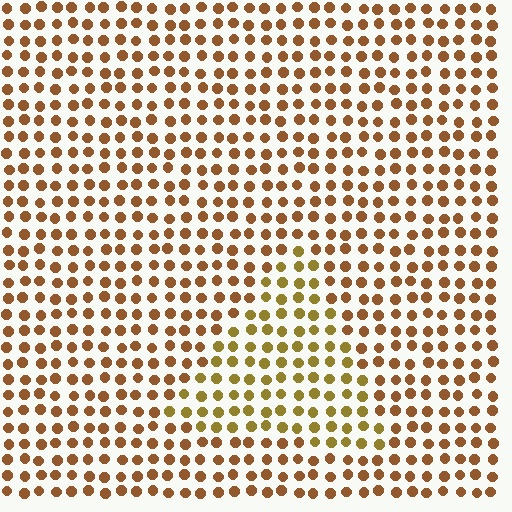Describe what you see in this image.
The image is filled with small brown elements in a uniform arrangement. A triangle-shaped region is visible where the elements are tinted to a slightly different hue, forming a subtle color boundary.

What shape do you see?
I see a triangle.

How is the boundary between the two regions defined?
The boundary is defined purely by a slight shift in hue (about 25 degrees). Spacing, size, and orientation are identical on both sides.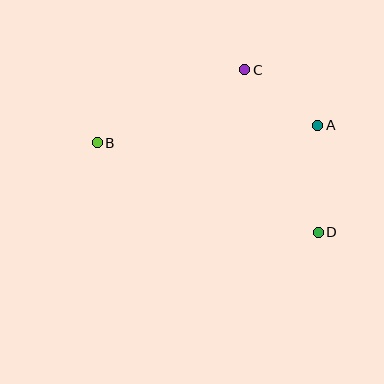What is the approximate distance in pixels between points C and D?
The distance between C and D is approximately 178 pixels.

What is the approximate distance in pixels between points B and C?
The distance between B and C is approximately 165 pixels.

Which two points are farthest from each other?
Points B and D are farthest from each other.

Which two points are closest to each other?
Points A and C are closest to each other.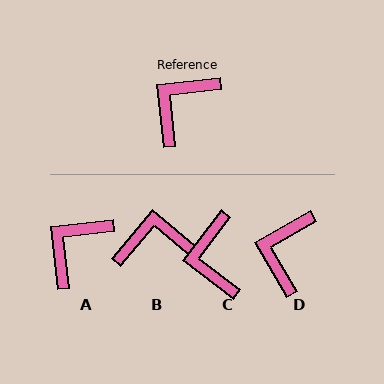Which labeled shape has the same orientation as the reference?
A.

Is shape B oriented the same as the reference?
No, it is off by about 46 degrees.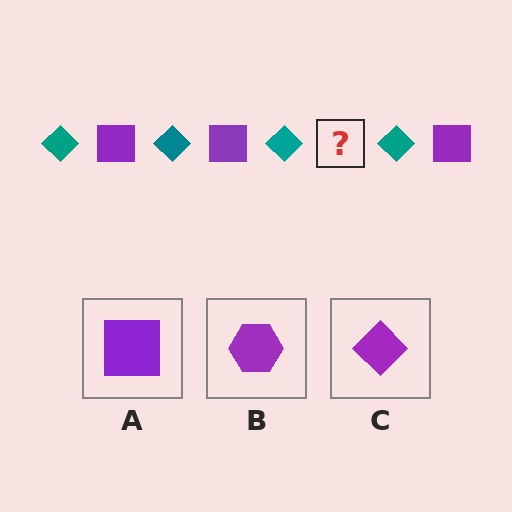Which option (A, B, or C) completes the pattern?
A.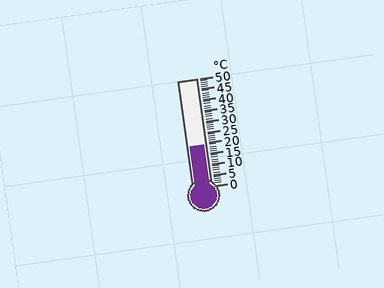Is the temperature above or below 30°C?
The temperature is below 30°C.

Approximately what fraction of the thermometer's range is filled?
The thermometer is filled to approximately 40% of its range.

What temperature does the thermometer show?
The thermometer shows approximately 19°C.